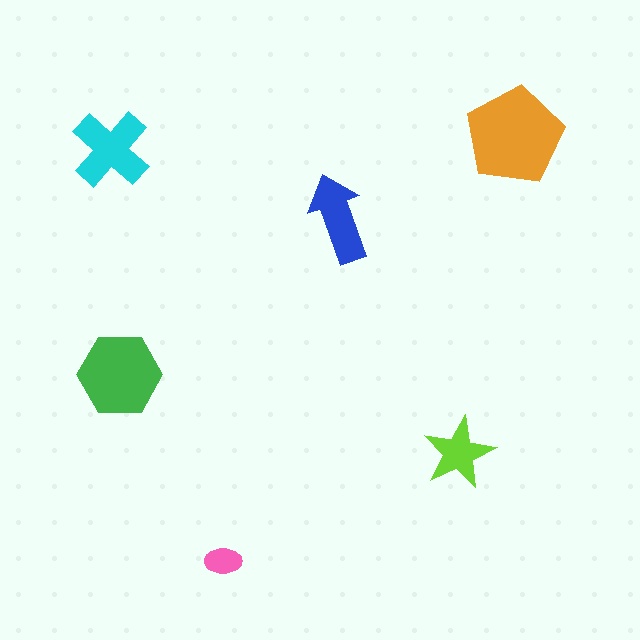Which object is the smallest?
The pink ellipse.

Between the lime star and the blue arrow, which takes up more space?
The blue arrow.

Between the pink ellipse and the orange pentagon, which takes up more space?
The orange pentagon.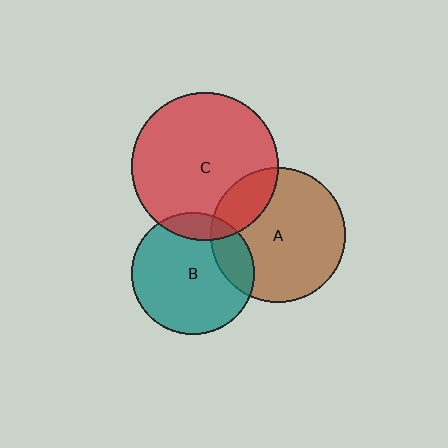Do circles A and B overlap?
Yes.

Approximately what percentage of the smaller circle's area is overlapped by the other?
Approximately 20%.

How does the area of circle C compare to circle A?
Approximately 1.2 times.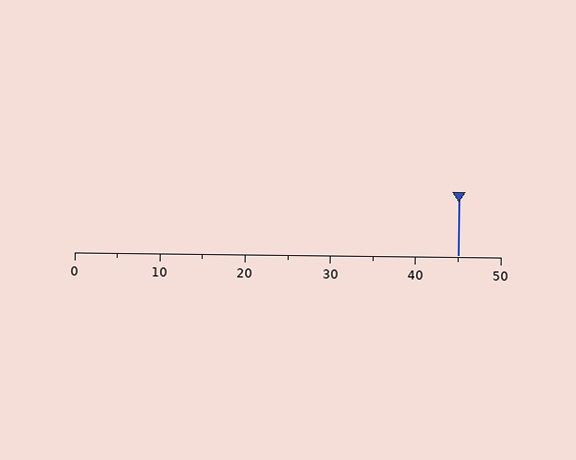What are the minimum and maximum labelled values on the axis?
The axis runs from 0 to 50.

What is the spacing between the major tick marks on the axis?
The major ticks are spaced 10 apart.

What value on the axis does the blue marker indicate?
The marker indicates approximately 45.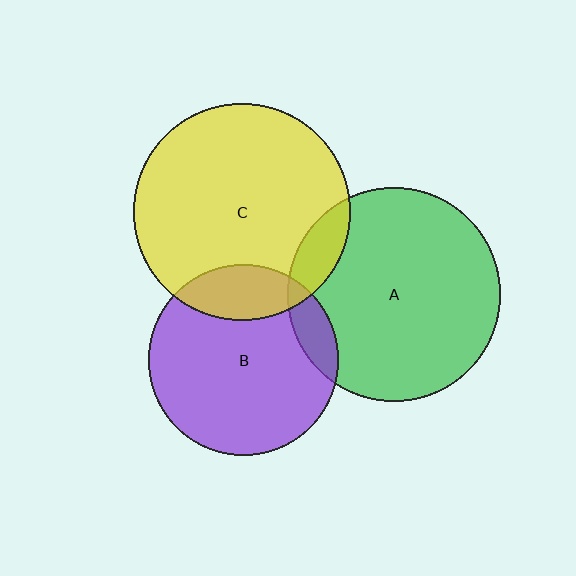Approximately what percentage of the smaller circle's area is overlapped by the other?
Approximately 10%.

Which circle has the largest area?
Circle C (yellow).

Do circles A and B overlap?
Yes.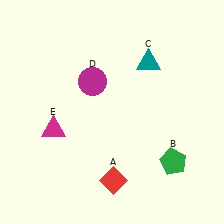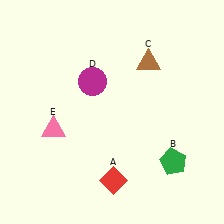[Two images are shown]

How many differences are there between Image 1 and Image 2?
There are 2 differences between the two images.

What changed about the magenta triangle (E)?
In Image 1, E is magenta. In Image 2, it changed to pink.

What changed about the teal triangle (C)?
In Image 1, C is teal. In Image 2, it changed to brown.